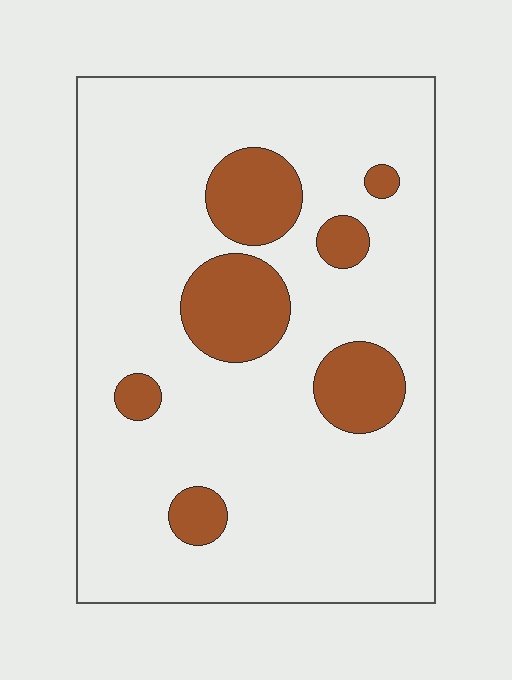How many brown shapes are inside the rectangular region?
7.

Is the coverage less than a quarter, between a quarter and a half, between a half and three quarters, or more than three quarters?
Less than a quarter.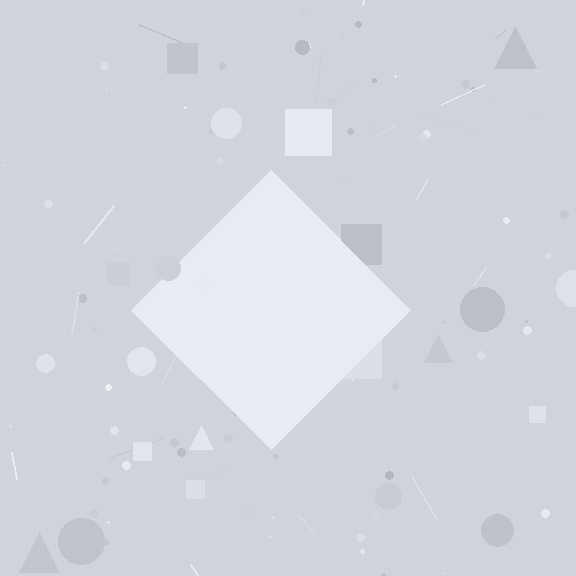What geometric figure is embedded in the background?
A diamond is embedded in the background.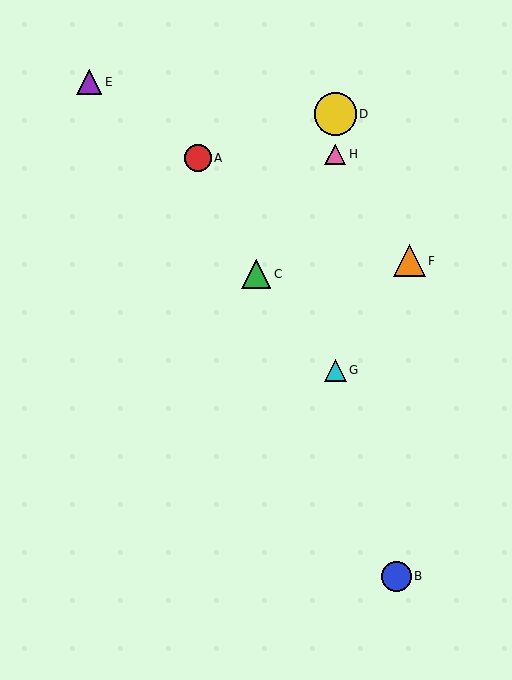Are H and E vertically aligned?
No, H is at x≈335 and E is at x≈89.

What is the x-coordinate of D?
Object D is at x≈335.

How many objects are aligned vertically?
3 objects (D, G, H) are aligned vertically.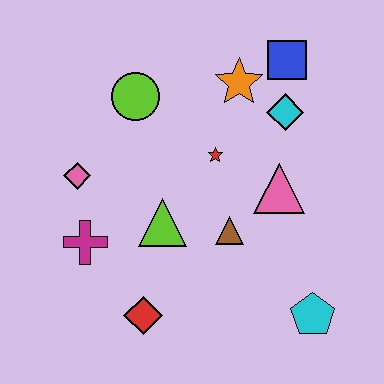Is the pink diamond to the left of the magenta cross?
Yes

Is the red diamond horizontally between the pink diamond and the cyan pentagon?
Yes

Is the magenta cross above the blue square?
No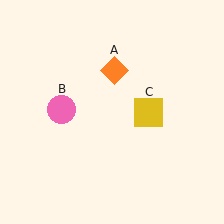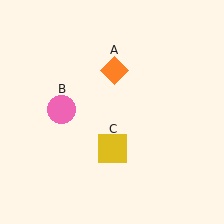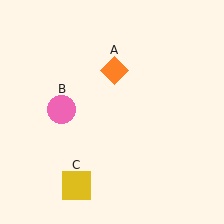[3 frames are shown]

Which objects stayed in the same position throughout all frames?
Orange diamond (object A) and pink circle (object B) remained stationary.